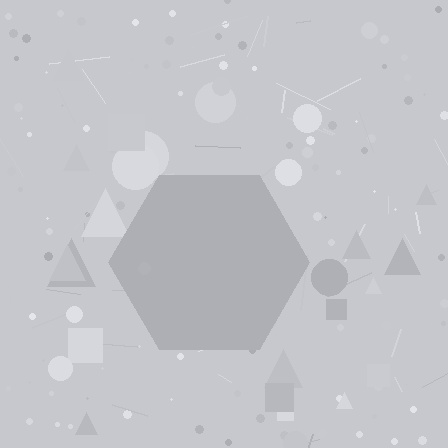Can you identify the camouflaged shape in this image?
The camouflaged shape is a hexagon.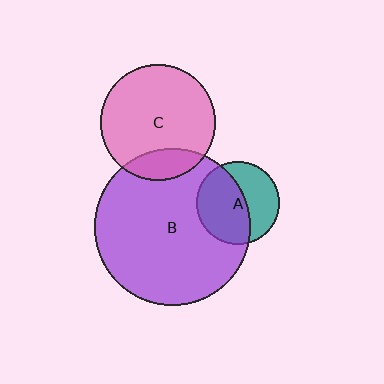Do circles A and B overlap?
Yes.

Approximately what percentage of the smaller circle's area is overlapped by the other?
Approximately 55%.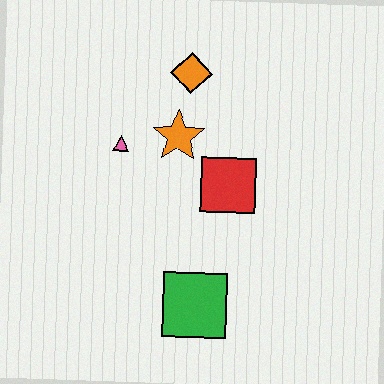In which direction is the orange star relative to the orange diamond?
The orange star is below the orange diamond.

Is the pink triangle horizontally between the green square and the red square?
No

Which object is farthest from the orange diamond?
The green square is farthest from the orange diamond.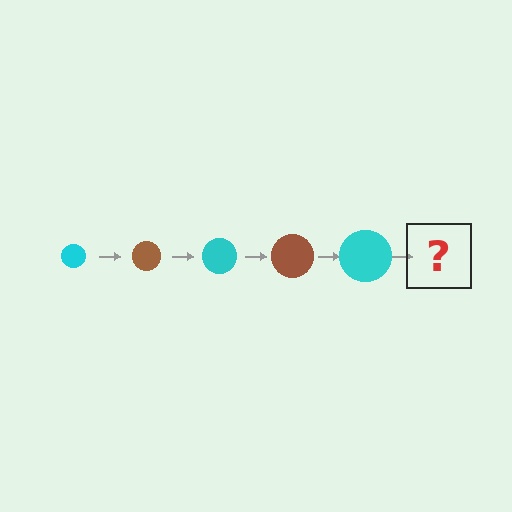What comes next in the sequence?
The next element should be a brown circle, larger than the previous one.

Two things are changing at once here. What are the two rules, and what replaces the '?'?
The two rules are that the circle grows larger each step and the color cycles through cyan and brown. The '?' should be a brown circle, larger than the previous one.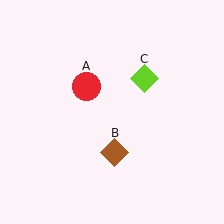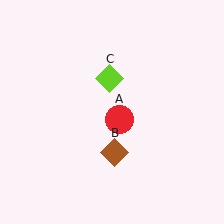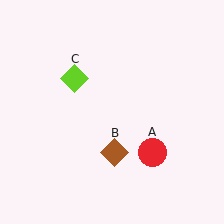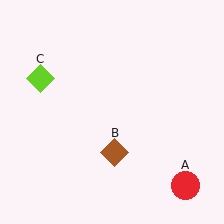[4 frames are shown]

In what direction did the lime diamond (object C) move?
The lime diamond (object C) moved left.